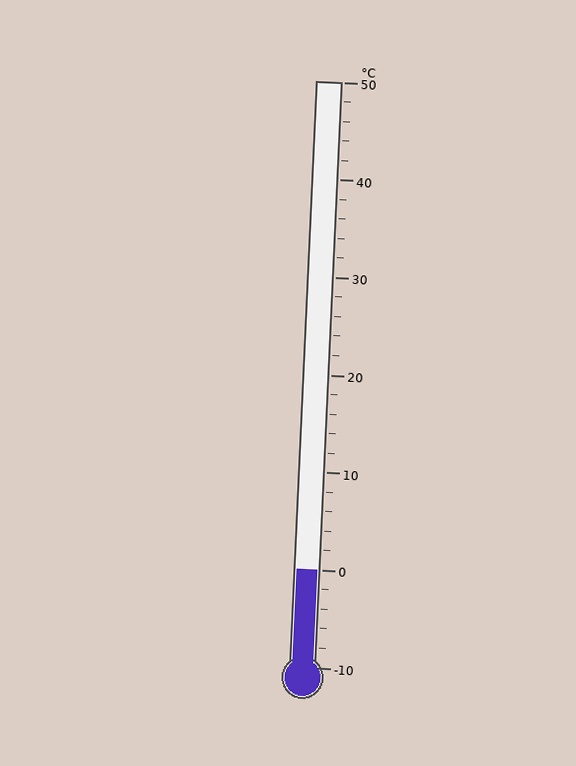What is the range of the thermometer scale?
The thermometer scale ranges from -10°C to 50°C.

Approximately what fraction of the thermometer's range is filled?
The thermometer is filled to approximately 15% of its range.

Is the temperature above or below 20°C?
The temperature is below 20°C.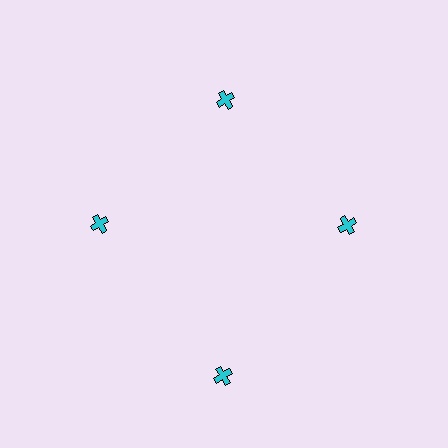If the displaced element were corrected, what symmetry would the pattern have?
It would have 4-fold rotational symmetry — the pattern would map onto itself every 90 degrees.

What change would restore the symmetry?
The symmetry would be restored by moving it inward, back onto the ring so that all 4 crosses sit at equal angles and equal distance from the center.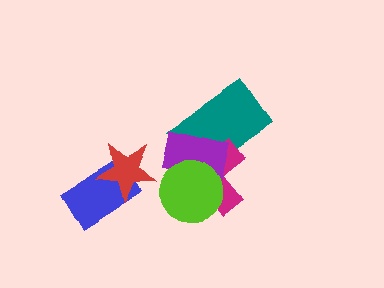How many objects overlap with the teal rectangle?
2 objects overlap with the teal rectangle.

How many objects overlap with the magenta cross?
3 objects overlap with the magenta cross.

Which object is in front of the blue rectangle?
The red star is in front of the blue rectangle.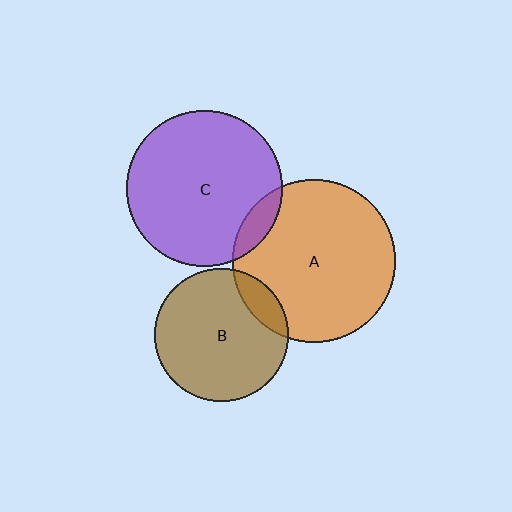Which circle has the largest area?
Circle A (orange).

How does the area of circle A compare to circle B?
Approximately 1.5 times.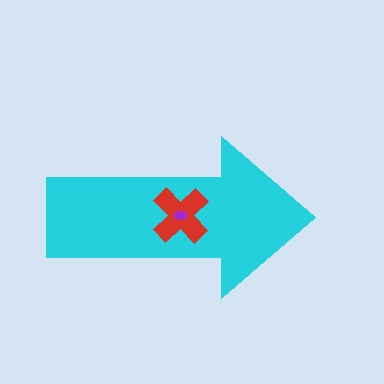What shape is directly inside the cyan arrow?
The red cross.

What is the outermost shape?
The cyan arrow.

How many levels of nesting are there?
3.